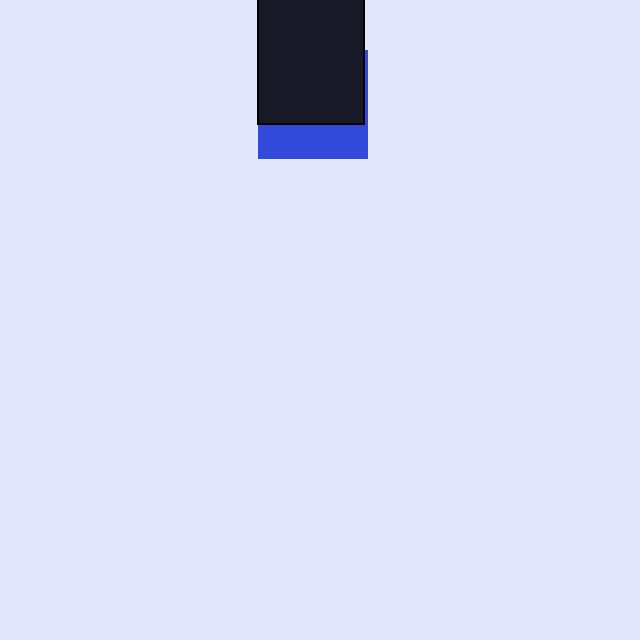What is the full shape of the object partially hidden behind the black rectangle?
The partially hidden object is a blue square.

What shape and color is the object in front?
The object in front is a black rectangle.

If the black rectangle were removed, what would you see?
You would see the complete blue square.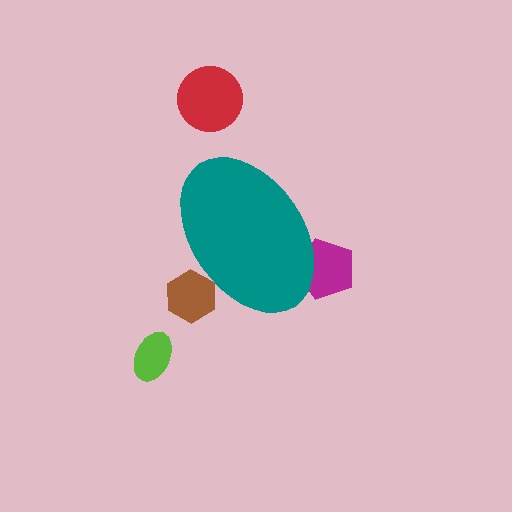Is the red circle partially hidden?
No, the red circle is fully visible.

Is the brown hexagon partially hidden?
Yes, the brown hexagon is partially hidden behind the teal ellipse.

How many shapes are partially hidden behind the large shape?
3 shapes are partially hidden.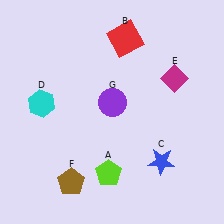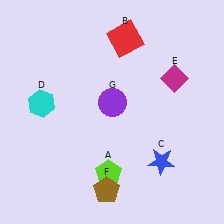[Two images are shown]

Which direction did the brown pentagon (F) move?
The brown pentagon (F) moved right.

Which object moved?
The brown pentagon (F) moved right.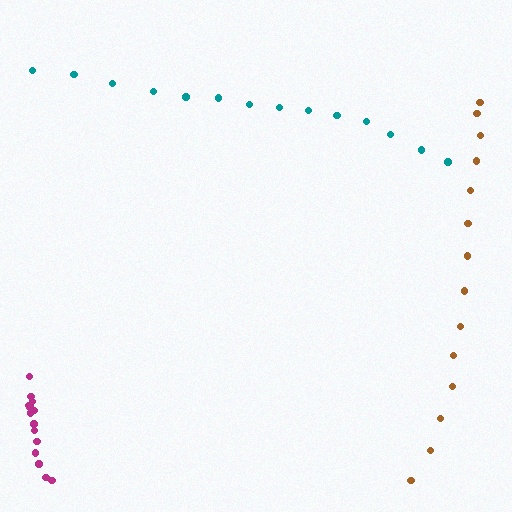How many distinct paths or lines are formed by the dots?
There are 3 distinct paths.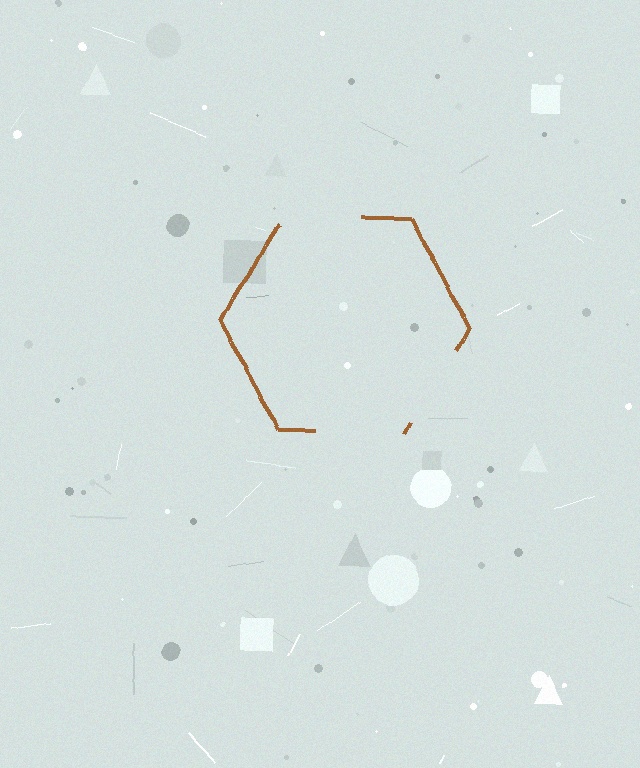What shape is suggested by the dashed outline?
The dashed outline suggests a hexagon.